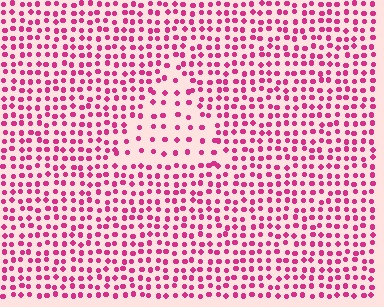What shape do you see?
I see a triangle.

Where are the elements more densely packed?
The elements are more densely packed outside the triangle boundary.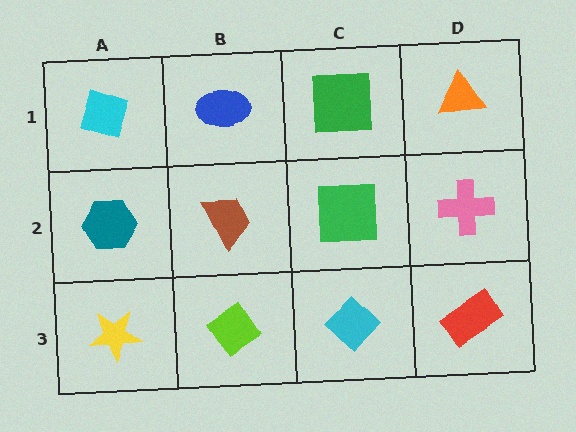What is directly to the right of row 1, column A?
A blue ellipse.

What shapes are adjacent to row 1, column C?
A green square (row 2, column C), a blue ellipse (row 1, column B), an orange triangle (row 1, column D).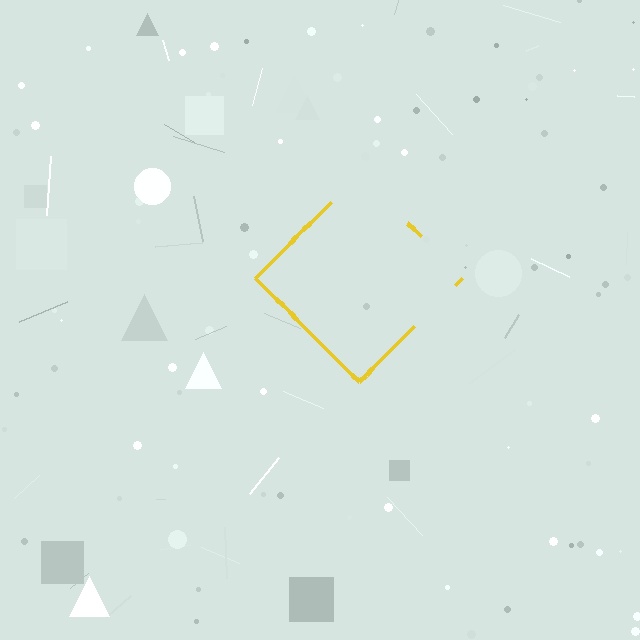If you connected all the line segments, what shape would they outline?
They would outline a diamond.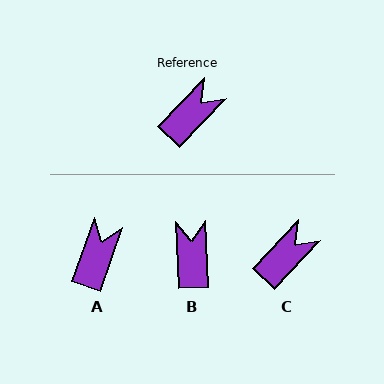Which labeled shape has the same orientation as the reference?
C.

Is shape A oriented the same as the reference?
No, it is off by about 24 degrees.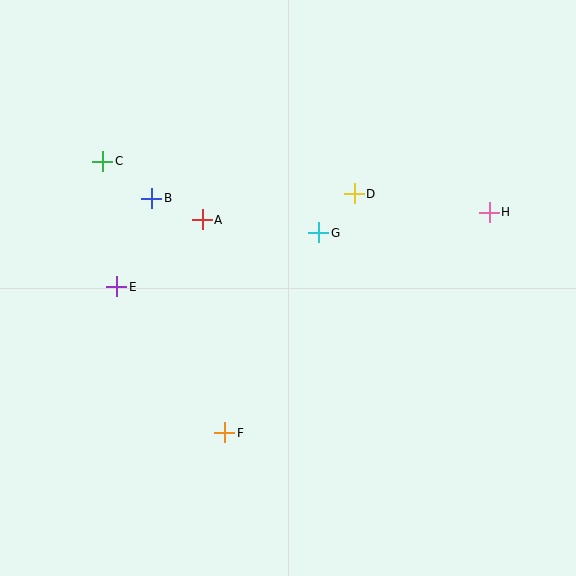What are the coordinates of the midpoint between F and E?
The midpoint between F and E is at (171, 360).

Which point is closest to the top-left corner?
Point C is closest to the top-left corner.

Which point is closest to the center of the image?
Point G at (319, 233) is closest to the center.